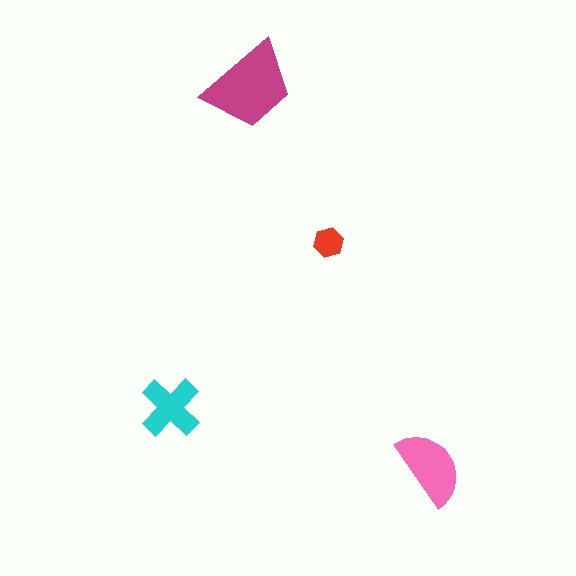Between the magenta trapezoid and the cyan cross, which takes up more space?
The magenta trapezoid.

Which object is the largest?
The magenta trapezoid.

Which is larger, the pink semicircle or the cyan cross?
The pink semicircle.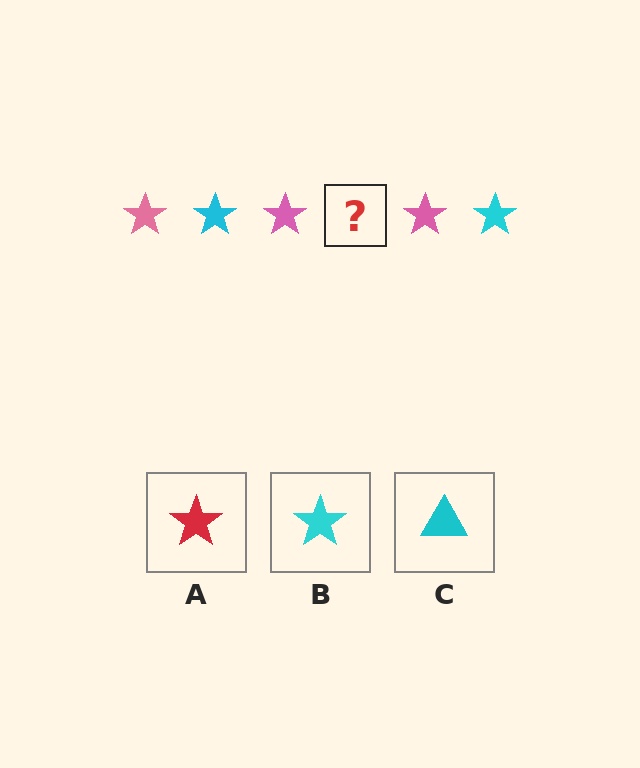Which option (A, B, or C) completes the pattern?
B.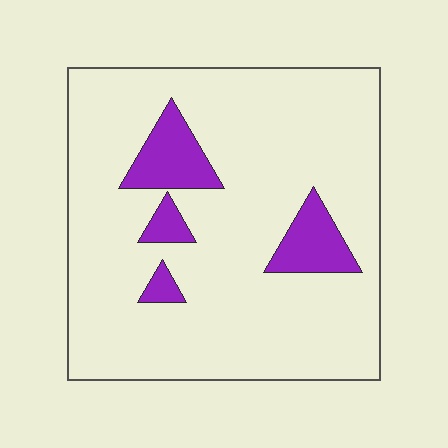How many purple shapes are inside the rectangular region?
4.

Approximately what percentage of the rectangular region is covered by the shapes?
Approximately 10%.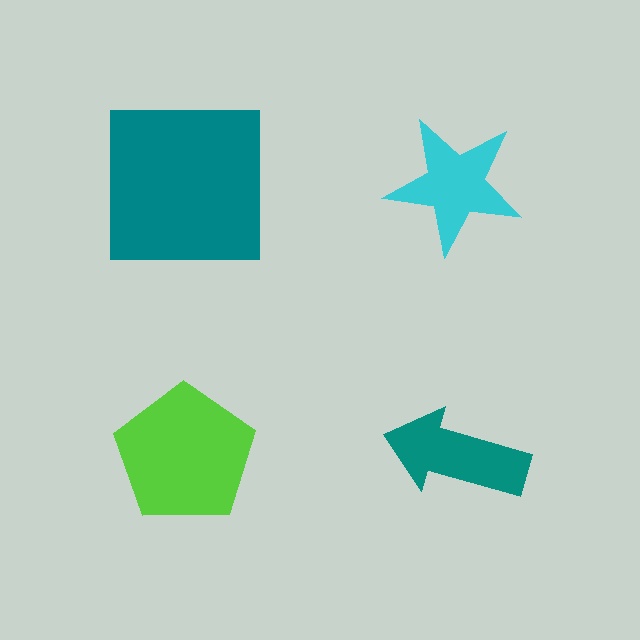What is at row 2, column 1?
A lime pentagon.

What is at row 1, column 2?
A cyan star.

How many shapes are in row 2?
2 shapes.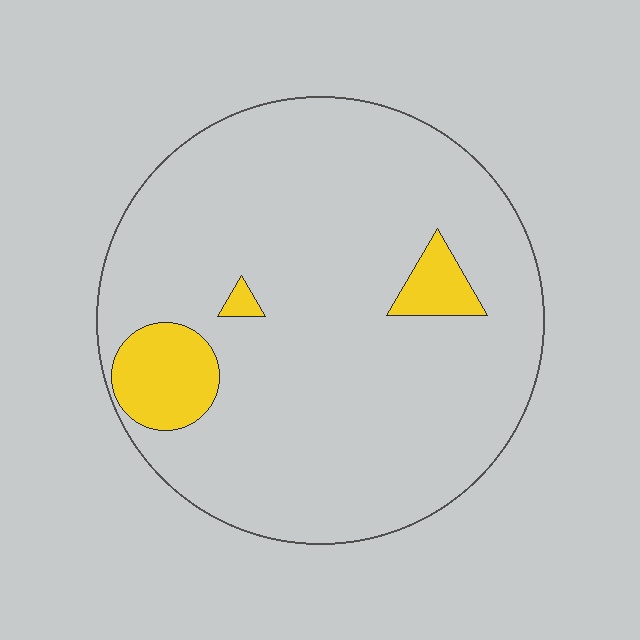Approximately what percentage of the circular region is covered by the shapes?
Approximately 10%.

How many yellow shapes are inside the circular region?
3.